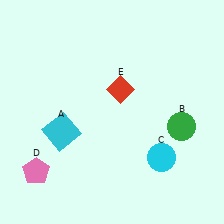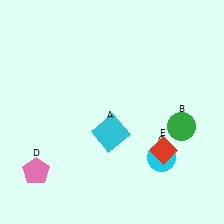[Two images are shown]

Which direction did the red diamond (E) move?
The red diamond (E) moved down.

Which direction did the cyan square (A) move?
The cyan square (A) moved right.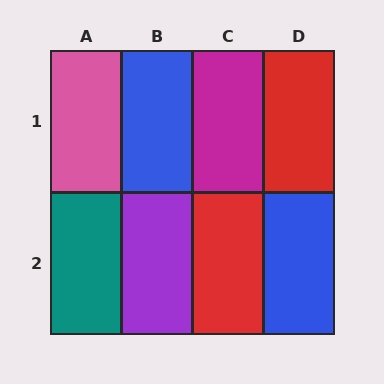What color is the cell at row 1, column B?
Blue.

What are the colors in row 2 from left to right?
Teal, purple, red, blue.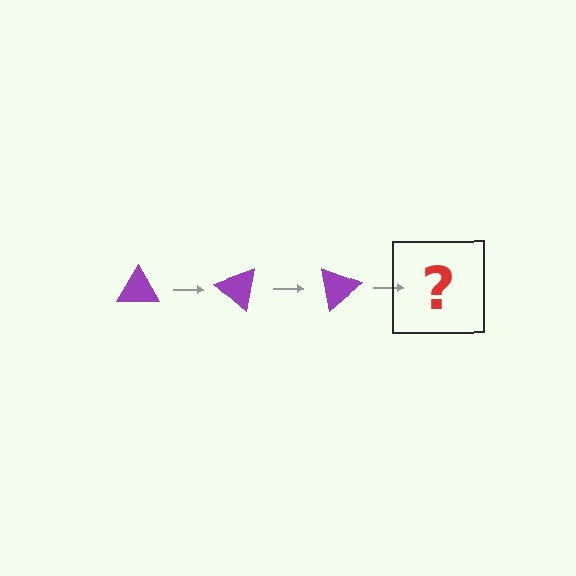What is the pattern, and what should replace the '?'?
The pattern is that the triangle rotates 40 degrees each step. The '?' should be a purple triangle rotated 120 degrees.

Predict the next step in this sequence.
The next step is a purple triangle rotated 120 degrees.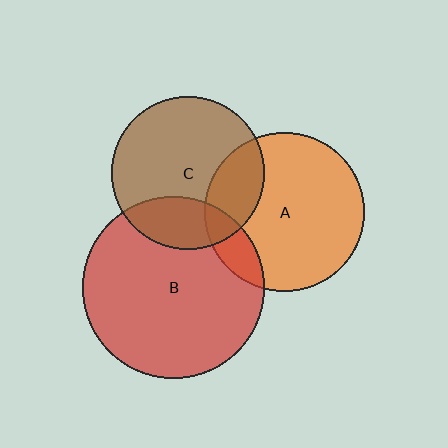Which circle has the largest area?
Circle B (red).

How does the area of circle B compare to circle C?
Approximately 1.4 times.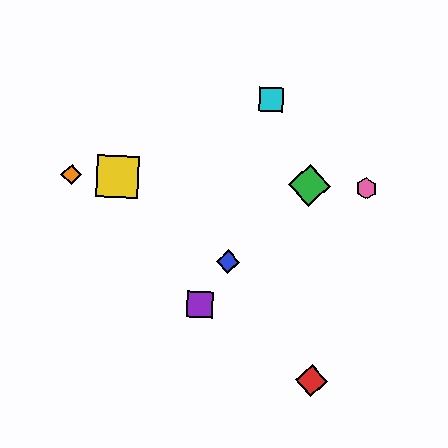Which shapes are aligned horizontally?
The green diamond, the yellow square, the orange diamond, the pink hexagon are aligned horizontally.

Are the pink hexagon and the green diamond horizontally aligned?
Yes, both are at y≈188.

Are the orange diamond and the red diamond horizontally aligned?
No, the orange diamond is at y≈175 and the red diamond is at y≈381.